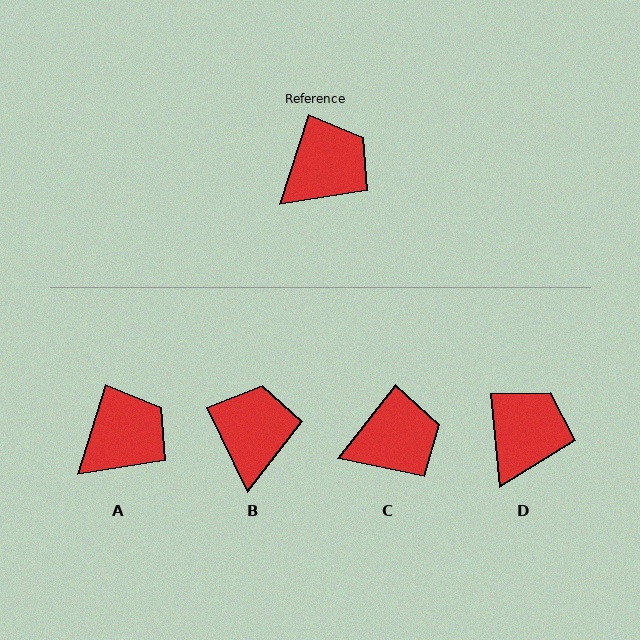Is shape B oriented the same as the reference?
No, it is off by about 44 degrees.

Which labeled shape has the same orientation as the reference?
A.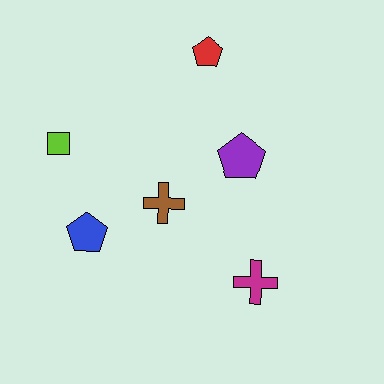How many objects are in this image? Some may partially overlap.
There are 6 objects.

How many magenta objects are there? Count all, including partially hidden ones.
There is 1 magenta object.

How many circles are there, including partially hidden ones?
There are no circles.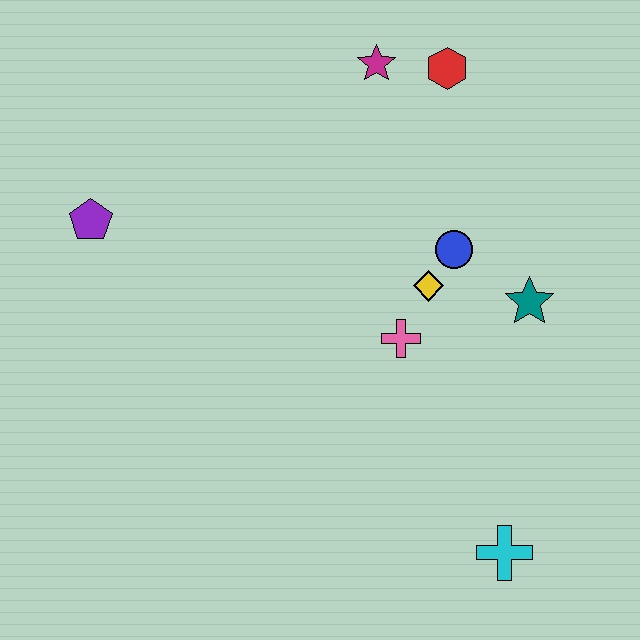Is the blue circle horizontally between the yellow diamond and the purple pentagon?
No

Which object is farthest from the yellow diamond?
The purple pentagon is farthest from the yellow diamond.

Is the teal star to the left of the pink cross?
No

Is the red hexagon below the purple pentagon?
No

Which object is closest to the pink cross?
The yellow diamond is closest to the pink cross.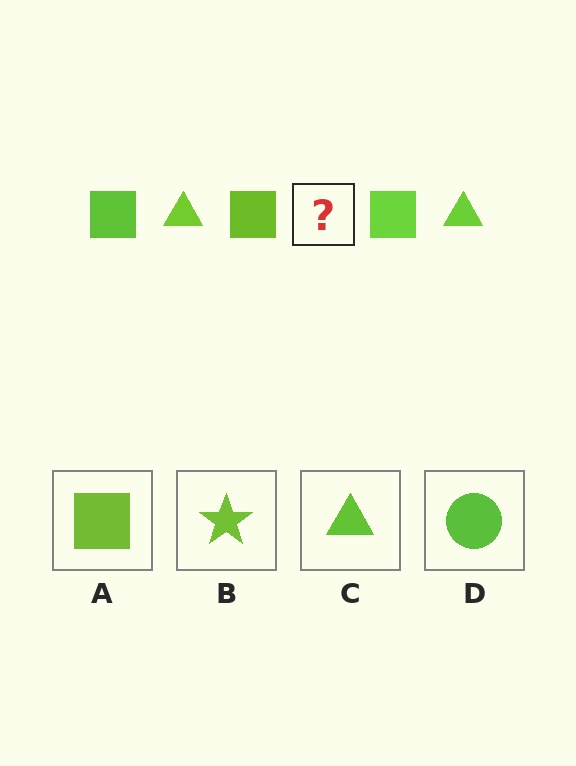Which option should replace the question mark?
Option C.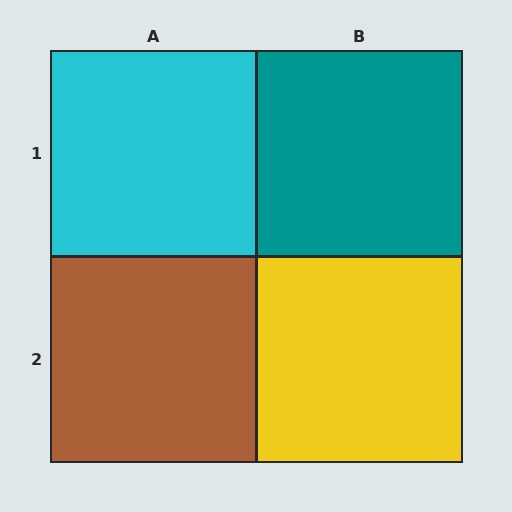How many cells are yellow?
1 cell is yellow.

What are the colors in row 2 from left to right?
Brown, yellow.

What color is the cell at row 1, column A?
Cyan.